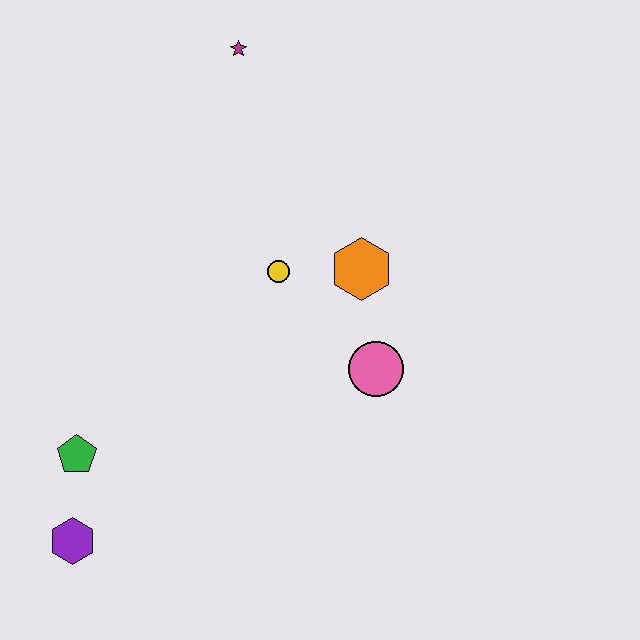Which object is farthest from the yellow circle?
The purple hexagon is farthest from the yellow circle.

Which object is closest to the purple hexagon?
The green pentagon is closest to the purple hexagon.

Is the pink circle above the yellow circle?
No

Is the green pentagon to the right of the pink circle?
No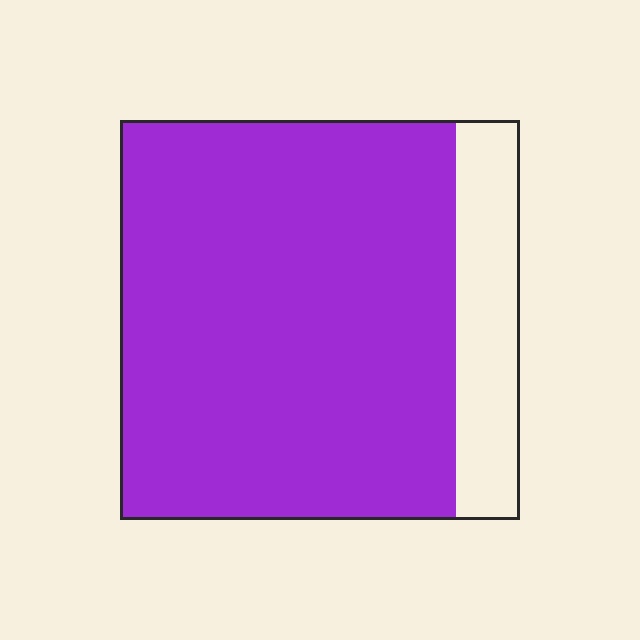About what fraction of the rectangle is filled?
About five sixths (5/6).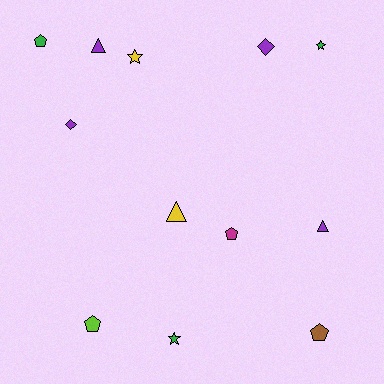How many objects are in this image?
There are 12 objects.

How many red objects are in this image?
There are no red objects.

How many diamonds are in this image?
There are 2 diamonds.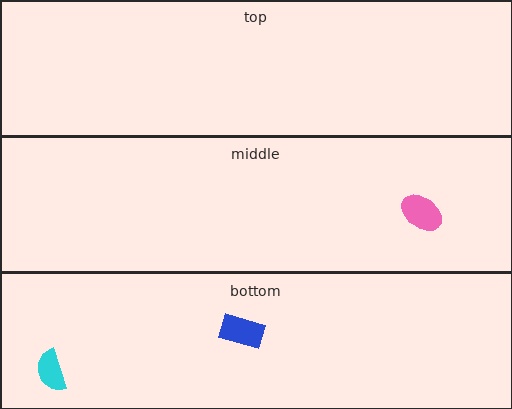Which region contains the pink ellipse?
The middle region.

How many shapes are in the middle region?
1.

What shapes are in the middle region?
The pink ellipse.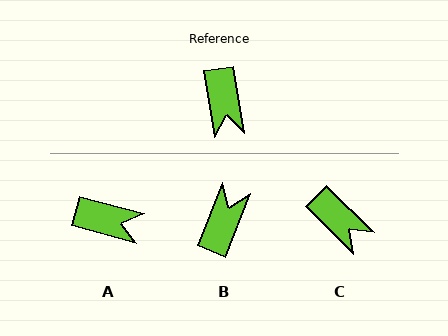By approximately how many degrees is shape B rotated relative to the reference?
Approximately 150 degrees counter-clockwise.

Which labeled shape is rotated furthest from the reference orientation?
B, about 150 degrees away.